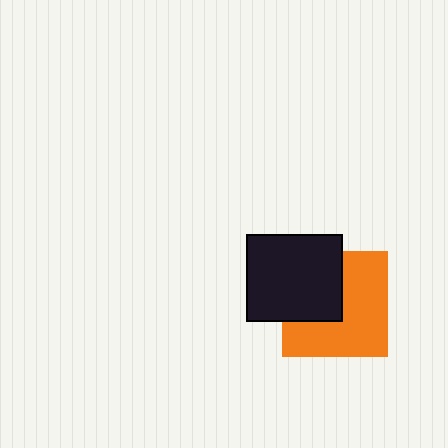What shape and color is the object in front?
The object in front is a black rectangle.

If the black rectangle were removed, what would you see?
You would see the complete orange square.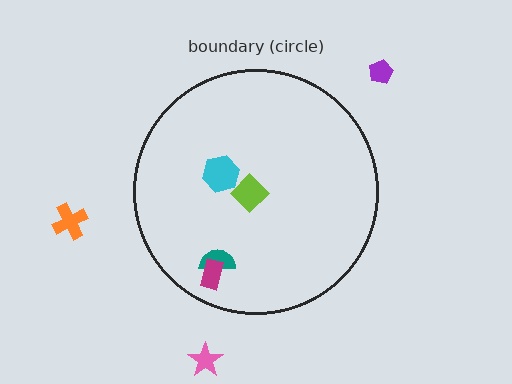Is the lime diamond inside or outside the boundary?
Inside.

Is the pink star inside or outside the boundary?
Outside.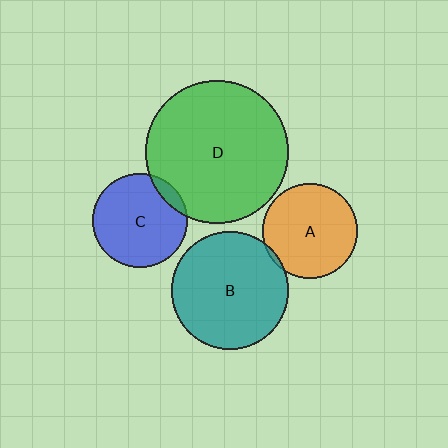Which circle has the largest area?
Circle D (green).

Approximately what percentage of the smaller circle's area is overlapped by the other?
Approximately 10%.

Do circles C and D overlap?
Yes.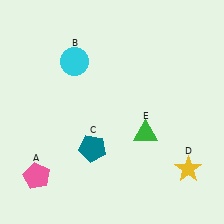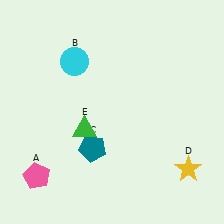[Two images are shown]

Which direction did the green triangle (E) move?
The green triangle (E) moved left.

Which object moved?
The green triangle (E) moved left.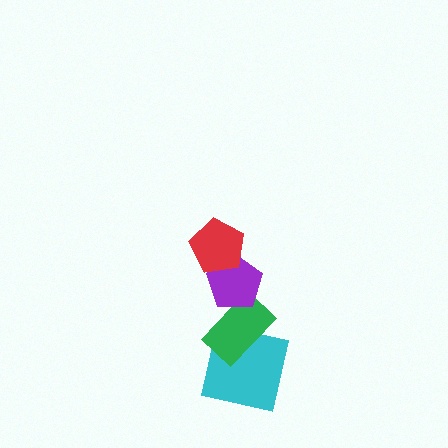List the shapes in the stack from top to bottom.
From top to bottom: the red pentagon, the purple pentagon, the green rectangle, the cyan square.